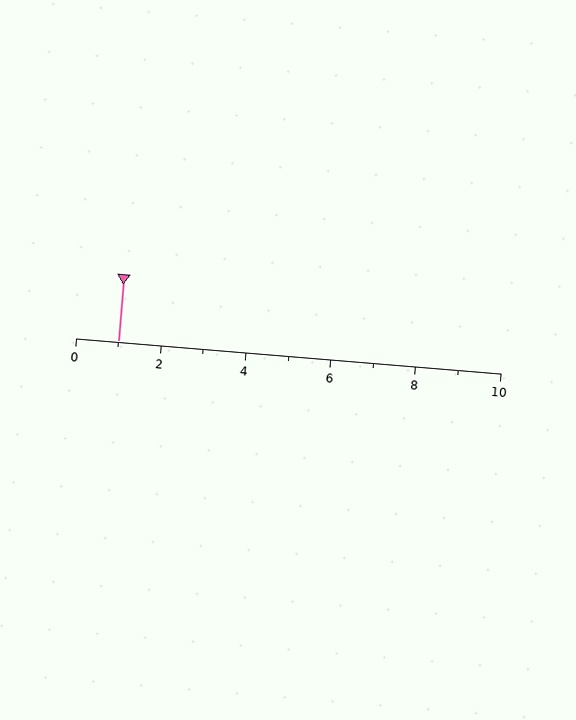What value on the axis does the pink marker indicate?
The marker indicates approximately 1.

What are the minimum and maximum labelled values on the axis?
The axis runs from 0 to 10.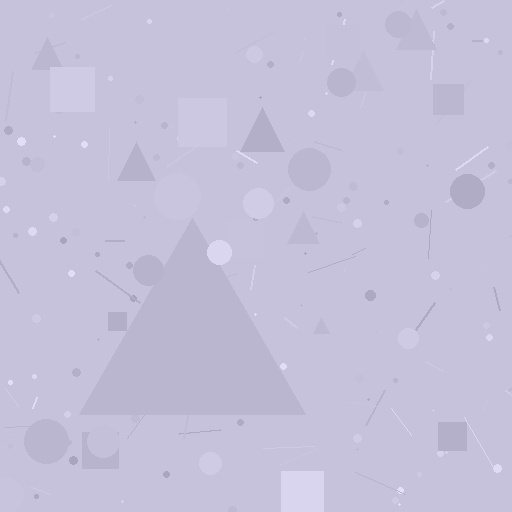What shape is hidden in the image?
A triangle is hidden in the image.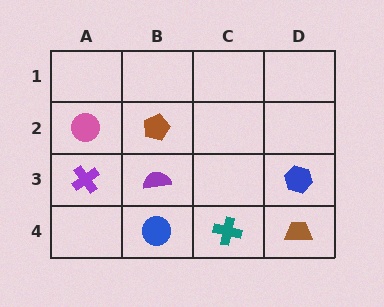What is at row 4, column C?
A teal cross.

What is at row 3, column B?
A purple semicircle.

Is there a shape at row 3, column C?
No, that cell is empty.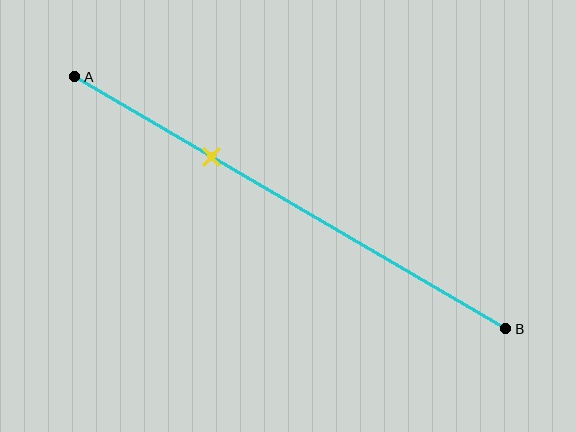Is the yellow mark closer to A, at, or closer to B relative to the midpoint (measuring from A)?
The yellow mark is closer to point A than the midpoint of segment AB.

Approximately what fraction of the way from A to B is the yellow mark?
The yellow mark is approximately 30% of the way from A to B.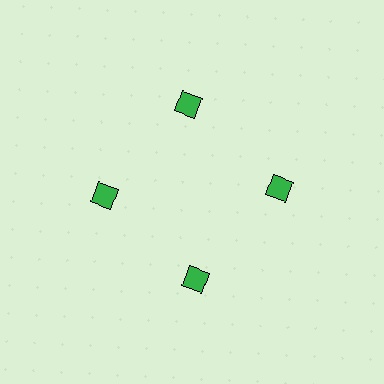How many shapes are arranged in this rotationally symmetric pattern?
There are 4 shapes, arranged in 4 groups of 1.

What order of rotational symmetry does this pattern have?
This pattern has 4-fold rotational symmetry.